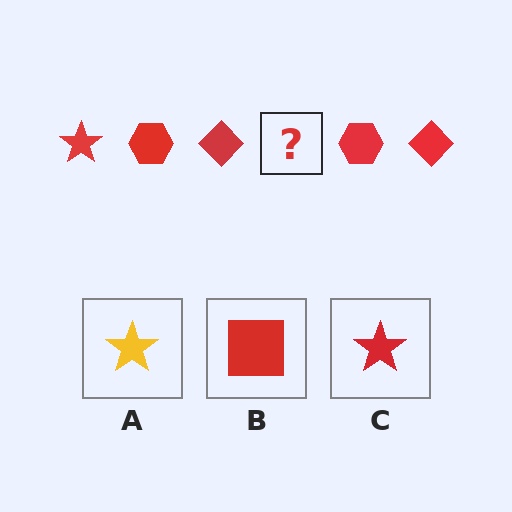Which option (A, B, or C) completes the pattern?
C.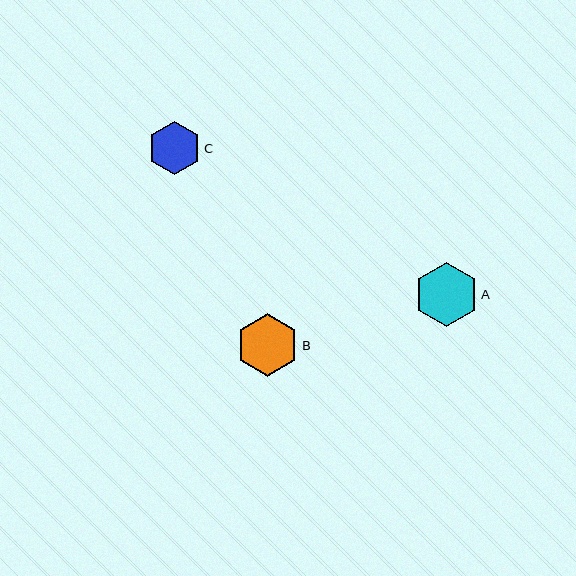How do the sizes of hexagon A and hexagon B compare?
Hexagon A and hexagon B are approximately the same size.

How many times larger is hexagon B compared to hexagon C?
Hexagon B is approximately 1.2 times the size of hexagon C.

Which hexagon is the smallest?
Hexagon C is the smallest with a size of approximately 53 pixels.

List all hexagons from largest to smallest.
From largest to smallest: A, B, C.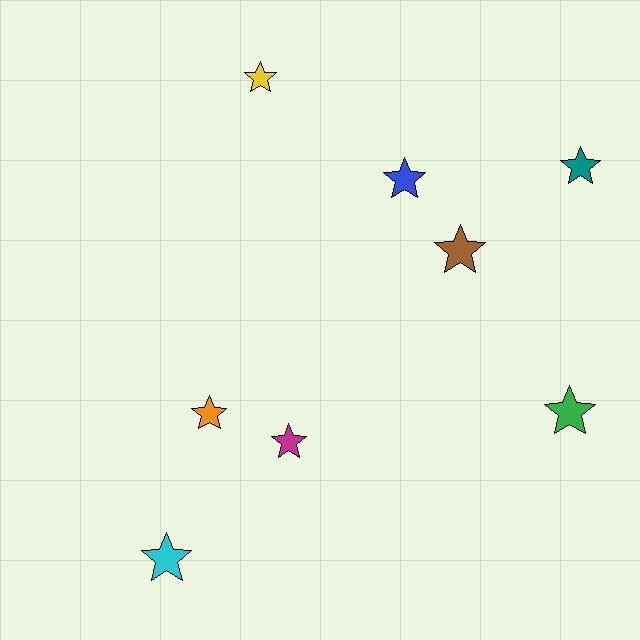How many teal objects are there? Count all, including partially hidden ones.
There is 1 teal object.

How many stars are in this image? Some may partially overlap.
There are 8 stars.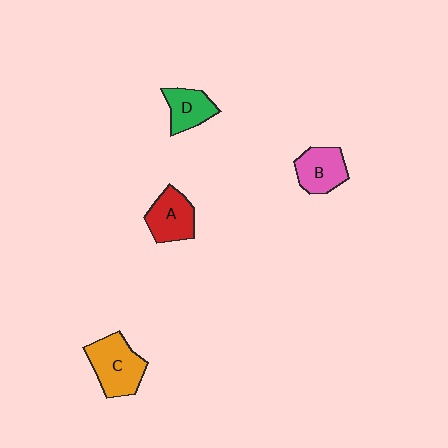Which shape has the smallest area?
Shape D (green).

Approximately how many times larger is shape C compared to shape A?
Approximately 1.3 times.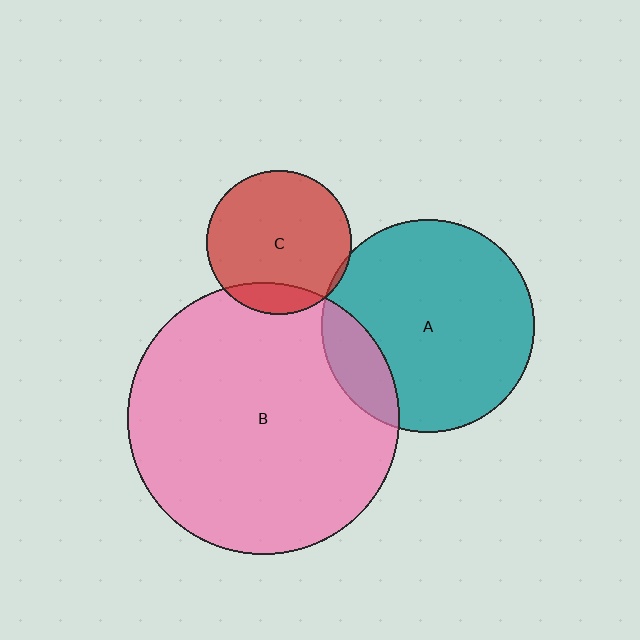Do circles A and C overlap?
Yes.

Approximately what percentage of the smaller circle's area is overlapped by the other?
Approximately 5%.